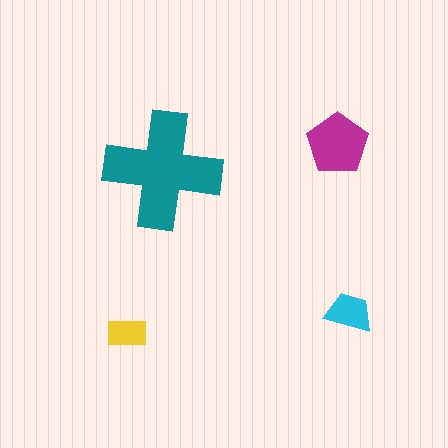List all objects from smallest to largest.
The yellow rectangle, the cyan trapezoid, the magenta pentagon, the teal cross.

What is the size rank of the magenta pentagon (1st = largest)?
2nd.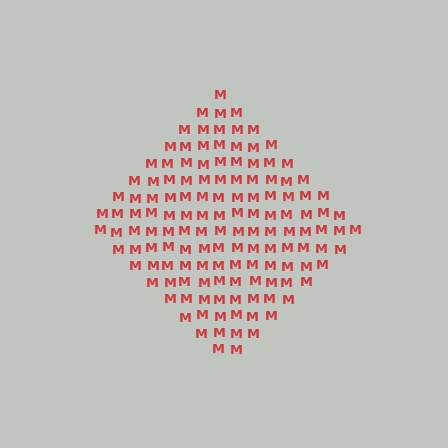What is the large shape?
The large shape is a diamond.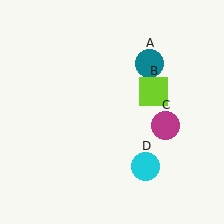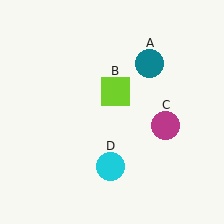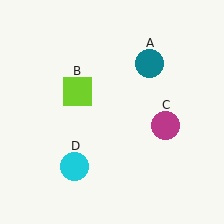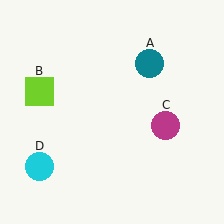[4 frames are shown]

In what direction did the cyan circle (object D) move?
The cyan circle (object D) moved left.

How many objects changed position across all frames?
2 objects changed position: lime square (object B), cyan circle (object D).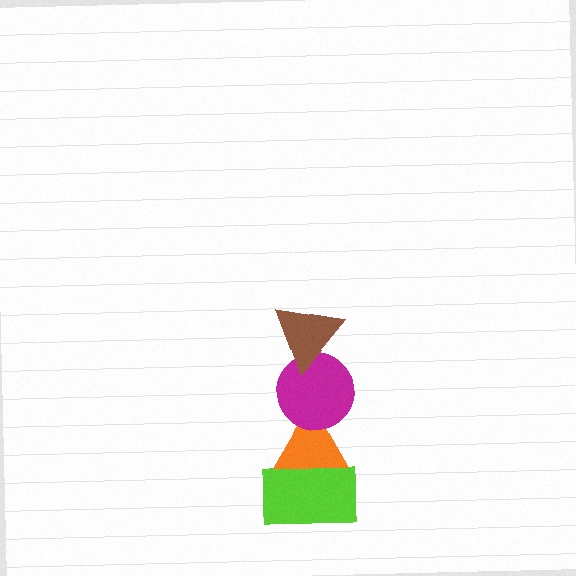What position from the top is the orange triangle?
The orange triangle is 3rd from the top.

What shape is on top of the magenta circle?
The brown triangle is on top of the magenta circle.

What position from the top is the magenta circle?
The magenta circle is 2nd from the top.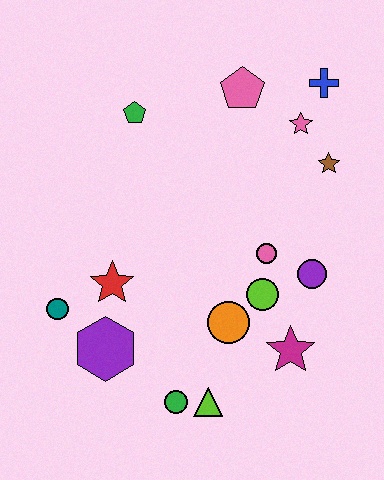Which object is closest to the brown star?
The pink star is closest to the brown star.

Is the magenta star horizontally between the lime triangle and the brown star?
Yes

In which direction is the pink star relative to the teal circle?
The pink star is to the right of the teal circle.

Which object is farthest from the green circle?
The blue cross is farthest from the green circle.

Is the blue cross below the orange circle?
No